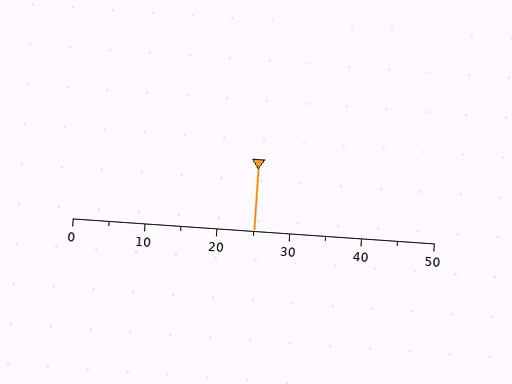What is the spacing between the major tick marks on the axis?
The major ticks are spaced 10 apart.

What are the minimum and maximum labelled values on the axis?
The axis runs from 0 to 50.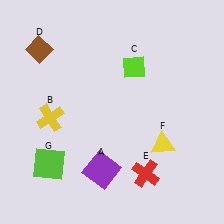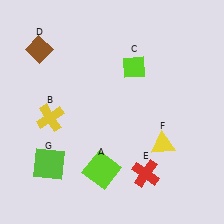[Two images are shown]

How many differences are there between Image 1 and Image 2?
There is 1 difference between the two images.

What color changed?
The square (A) changed from purple in Image 1 to lime in Image 2.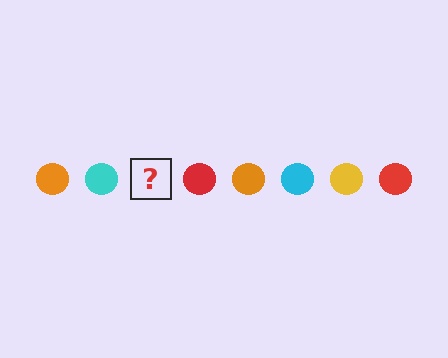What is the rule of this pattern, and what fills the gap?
The rule is that the pattern cycles through orange, cyan, yellow, red circles. The gap should be filled with a yellow circle.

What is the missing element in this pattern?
The missing element is a yellow circle.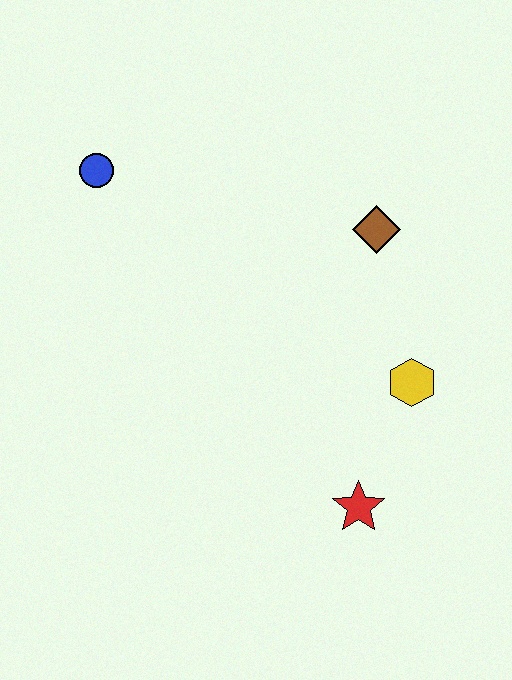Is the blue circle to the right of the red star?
No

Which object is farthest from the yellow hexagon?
The blue circle is farthest from the yellow hexagon.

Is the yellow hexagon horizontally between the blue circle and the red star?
No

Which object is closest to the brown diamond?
The yellow hexagon is closest to the brown diamond.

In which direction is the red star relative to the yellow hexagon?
The red star is below the yellow hexagon.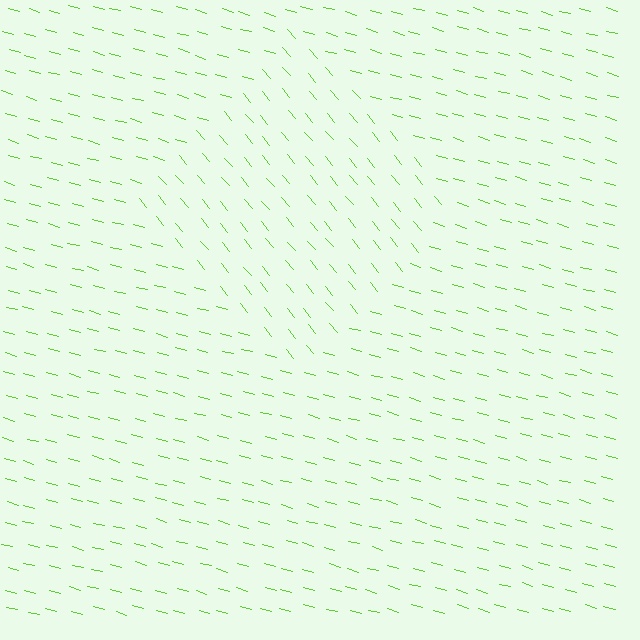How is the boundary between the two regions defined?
The boundary is defined purely by a change in line orientation (approximately 34 degrees difference). All lines are the same color and thickness.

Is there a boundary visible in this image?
Yes, there is a texture boundary formed by a change in line orientation.